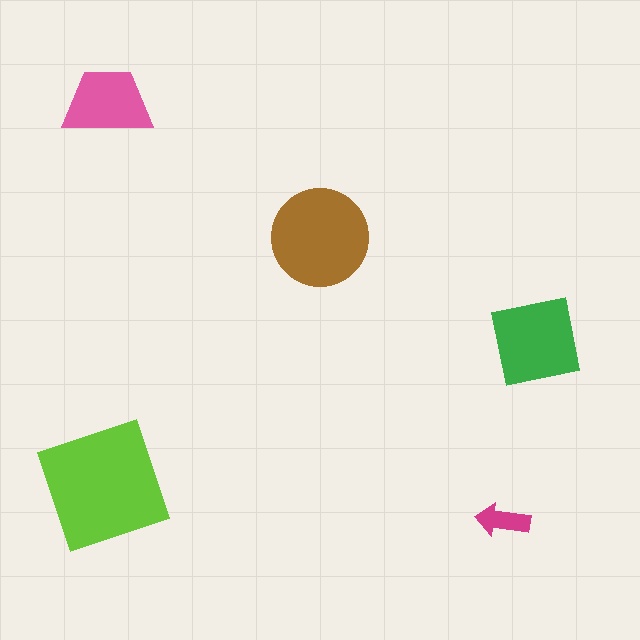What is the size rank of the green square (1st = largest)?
3rd.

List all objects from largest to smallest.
The lime square, the brown circle, the green square, the pink trapezoid, the magenta arrow.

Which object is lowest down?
The magenta arrow is bottommost.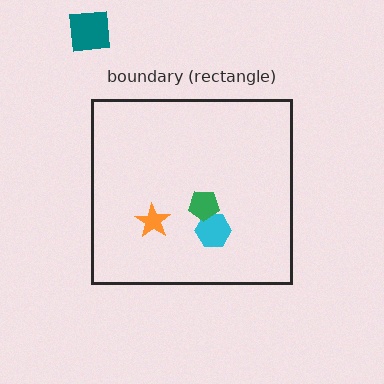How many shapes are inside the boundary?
3 inside, 1 outside.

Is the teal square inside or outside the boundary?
Outside.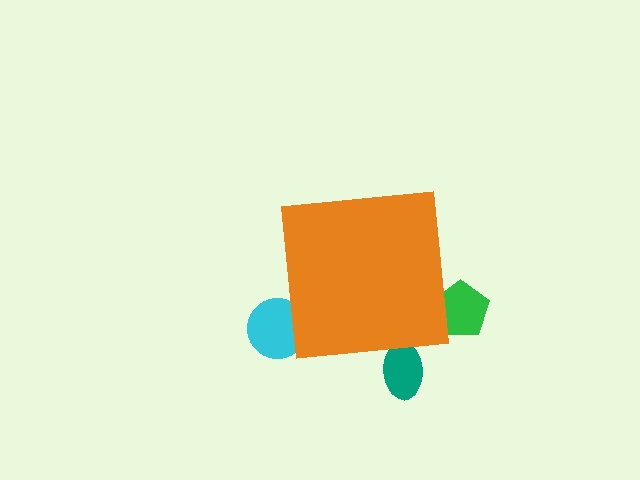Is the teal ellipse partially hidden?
Yes, the teal ellipse is partially hidden behind the orange square.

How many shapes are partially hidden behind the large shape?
3 shapes are partially hidden.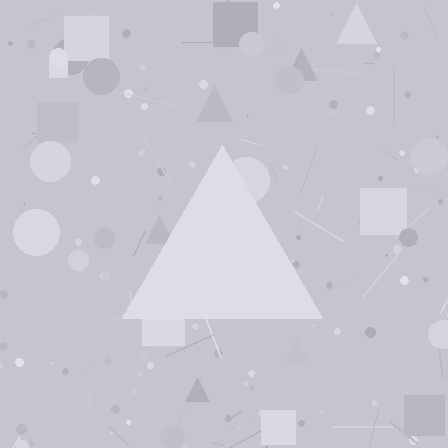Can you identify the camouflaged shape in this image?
The camouflaged shape is a triangle.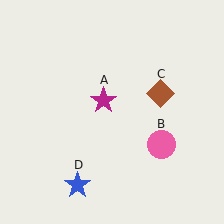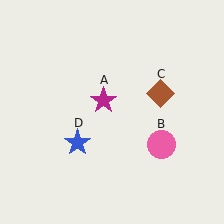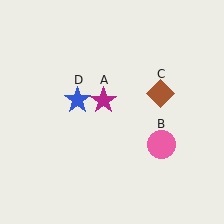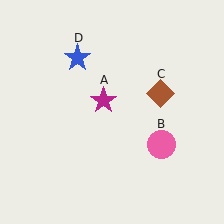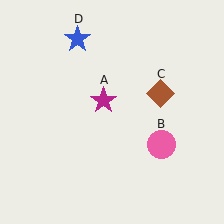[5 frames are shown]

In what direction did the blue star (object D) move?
The blue star (object D) moved up.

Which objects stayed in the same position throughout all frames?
Magenta star (object A) and pink circle (object B) and brown diamond (object C) remained stationary.